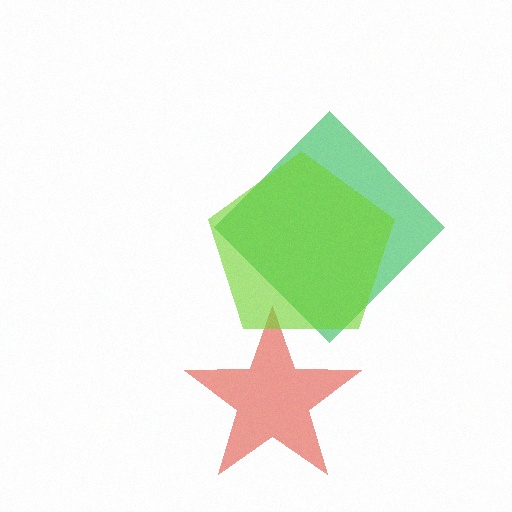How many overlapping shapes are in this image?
There are 3 overlapping shapes in the image.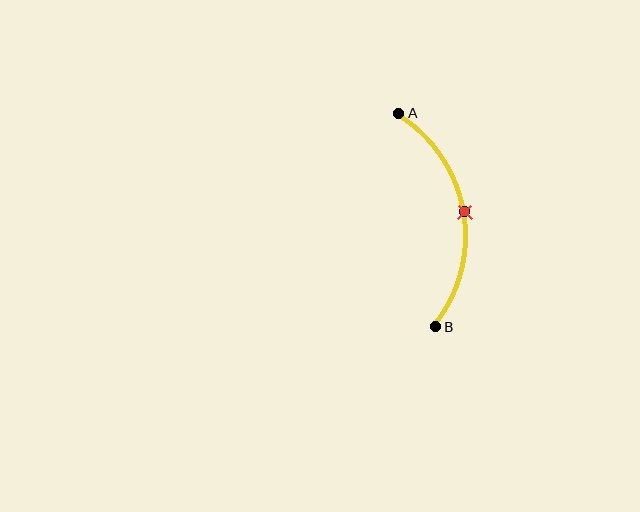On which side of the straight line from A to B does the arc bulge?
The arc bulges to the right of the straight line connecting A and B.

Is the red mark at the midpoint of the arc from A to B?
Yes. The red mark lies on the arc at equal arc-length from both A and B — it is the arc midpoint.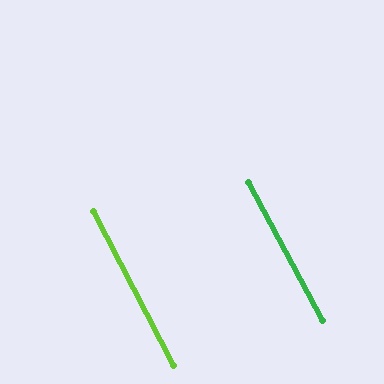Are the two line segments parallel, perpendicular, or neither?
Parallel — their directions differ by only 0.3°.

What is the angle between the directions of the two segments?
Approximately 0 degrees.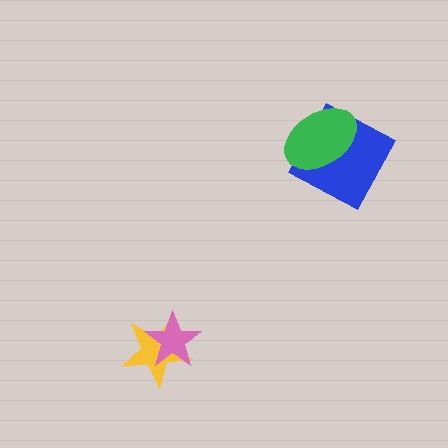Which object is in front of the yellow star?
The pink star is in front of the yellow star.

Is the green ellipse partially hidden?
No, no other shape covers it.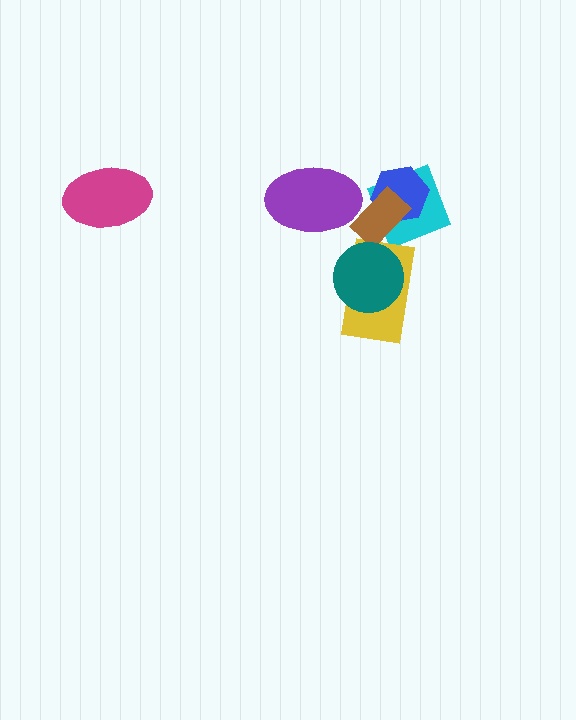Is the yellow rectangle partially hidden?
Yes, it is partially covered by another shape.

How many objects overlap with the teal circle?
1 object overlaps with the teal circle.